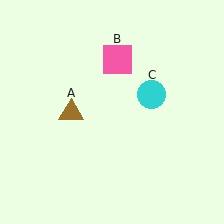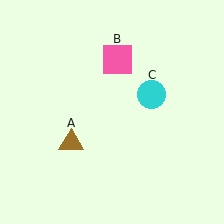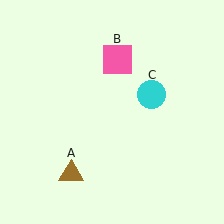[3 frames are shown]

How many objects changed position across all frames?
1 object changed position: brown triangle (object A).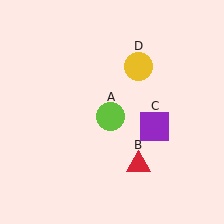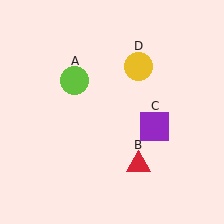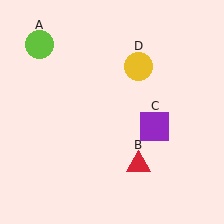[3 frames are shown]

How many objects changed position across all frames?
1 object changed position: lime circle (object A).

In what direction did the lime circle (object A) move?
The lime circle (object A) moved up and to the left.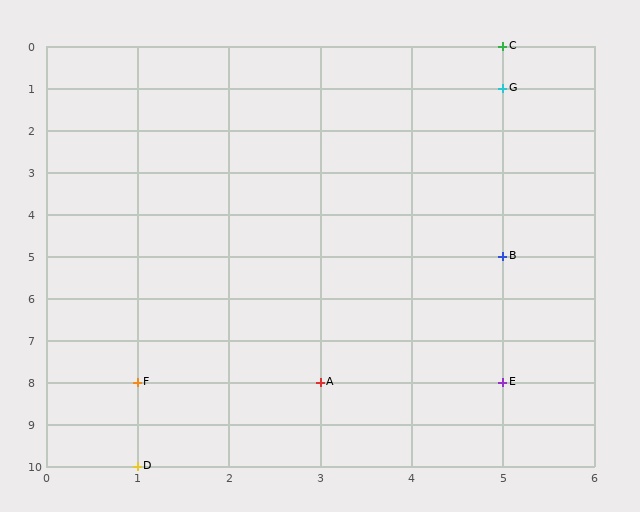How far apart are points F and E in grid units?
Points F and E are 4 columns apart.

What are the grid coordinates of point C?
Point C is at grid coordinates (5, 0).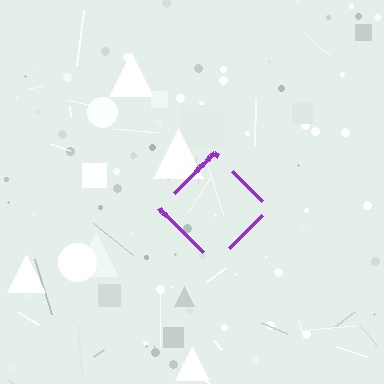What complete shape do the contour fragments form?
The contour fragments form a diamond.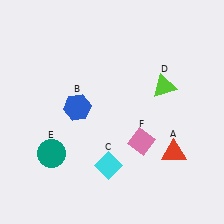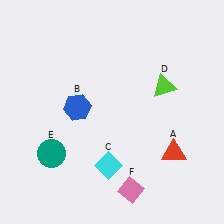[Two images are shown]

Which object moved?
The pink diamond (F) moved down.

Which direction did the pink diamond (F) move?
The pink diamond (F) moved down.